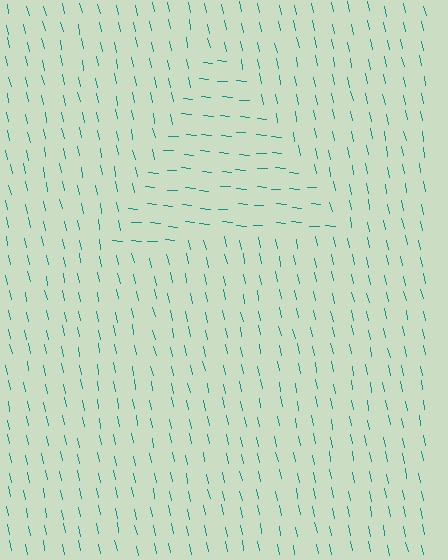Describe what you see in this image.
The image is filled with small teal line segments. A triangle region in the image has lines oriented differently from the surrounding lines, creating a visible texture boundary.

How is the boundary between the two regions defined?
The boundary is defined purely by a change in line orientation (approximately 74 degrees difference). All lines are the same color and thickness.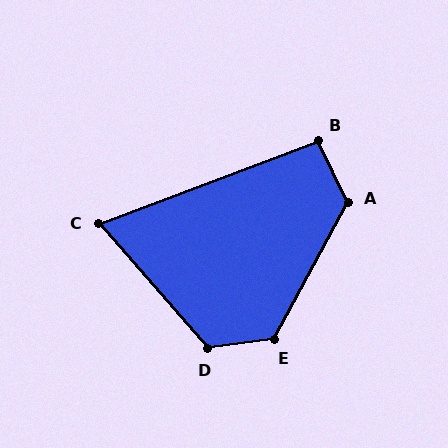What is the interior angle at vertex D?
Approximately 123 degrees (obtuse).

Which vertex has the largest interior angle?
E, at approximately 126 degrees.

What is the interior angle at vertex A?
Approximately 126 degrees (obtuse).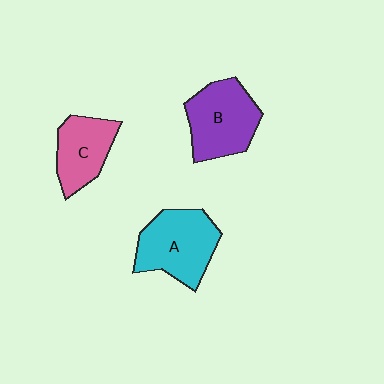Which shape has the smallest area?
Shape C (pink).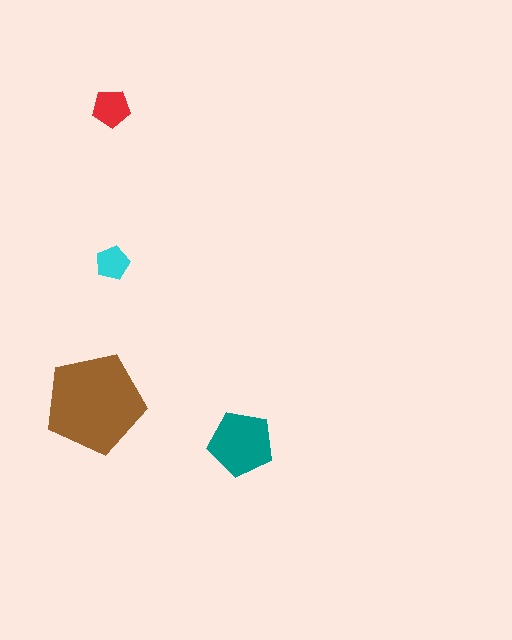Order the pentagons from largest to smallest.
the brown one, the teal one, the red one, the cyan one.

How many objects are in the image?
There are 4 objects in the image.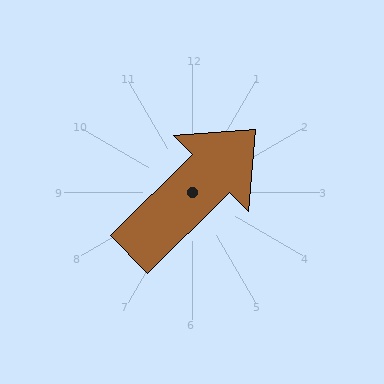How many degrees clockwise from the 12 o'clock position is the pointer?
Approximately 46 degrees.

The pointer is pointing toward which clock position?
Roughly 2 o'clock.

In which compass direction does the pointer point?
Northeast.